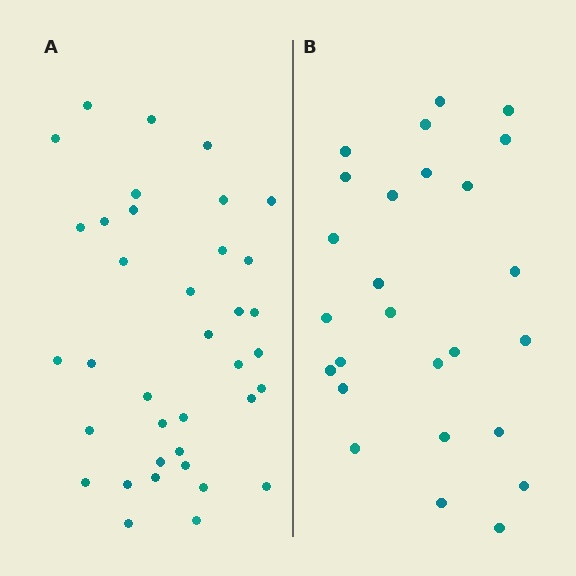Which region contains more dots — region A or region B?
Region A (the left region) has more dots.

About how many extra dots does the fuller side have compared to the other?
Region A has roughly 12 or so more dots than region B.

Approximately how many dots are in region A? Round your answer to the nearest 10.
About 40 dots. (The exact count is 37, which rounds to 40.)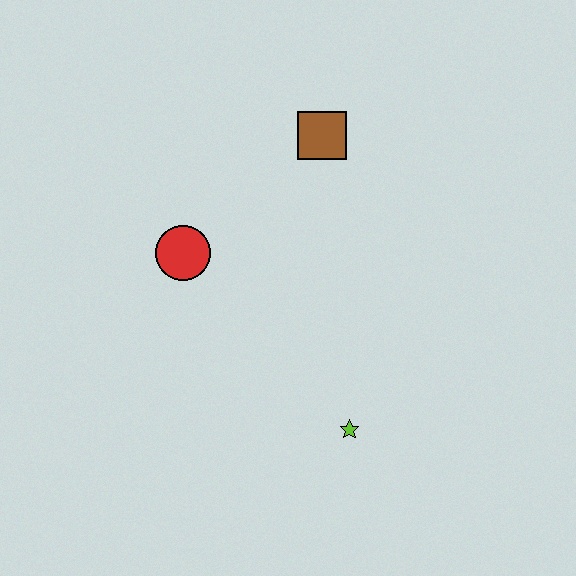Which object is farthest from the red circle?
The lime star is farthest from the red circle.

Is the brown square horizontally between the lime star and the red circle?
Yes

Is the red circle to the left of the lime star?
Yes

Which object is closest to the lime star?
The red circle is closest to the lime star.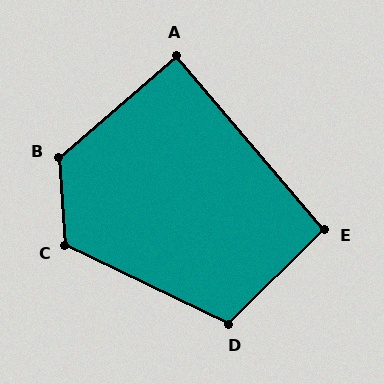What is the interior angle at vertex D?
Approximately 109 degrees (obtuse).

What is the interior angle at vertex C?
Approximately 120 degrees (obtuse).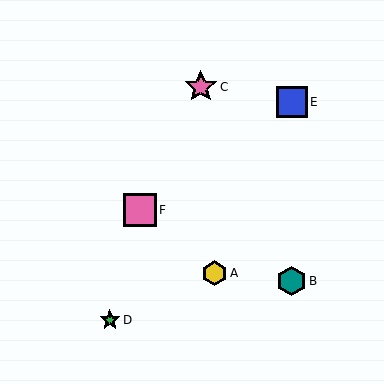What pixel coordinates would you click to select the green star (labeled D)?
Click at (110, 320) to select the green star D.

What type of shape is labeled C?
Shape C is a pink star.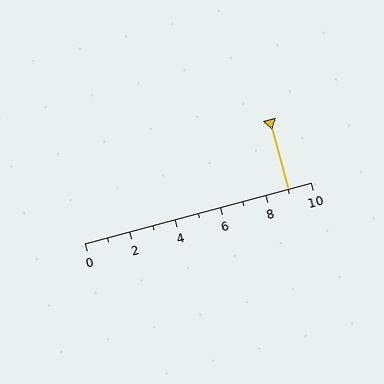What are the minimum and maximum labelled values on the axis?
The axis runs from 0 to 10.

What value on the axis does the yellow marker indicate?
The marker indicates approximately 9.